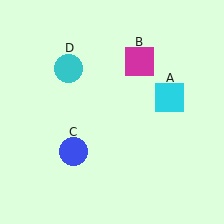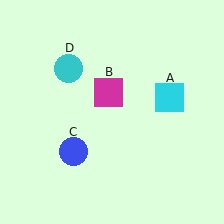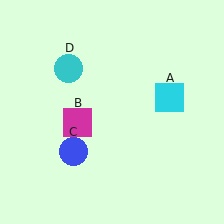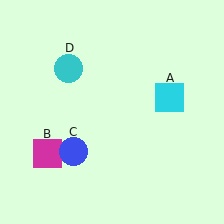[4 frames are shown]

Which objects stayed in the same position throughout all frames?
Cyan square (object A) and blue circle (object C) and cyan circle (object D) remained stationary.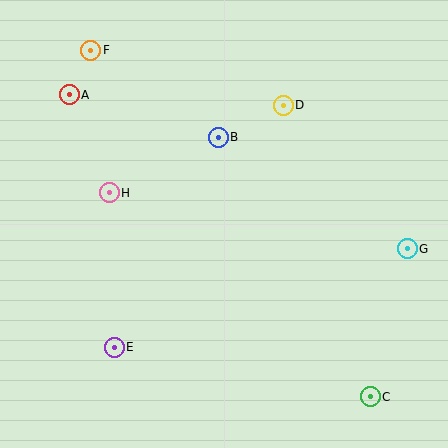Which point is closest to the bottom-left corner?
Point E is closest to the bottom-left corner.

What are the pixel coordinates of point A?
Point A is at (69, 95).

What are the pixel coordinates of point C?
Point C is at (370, 397).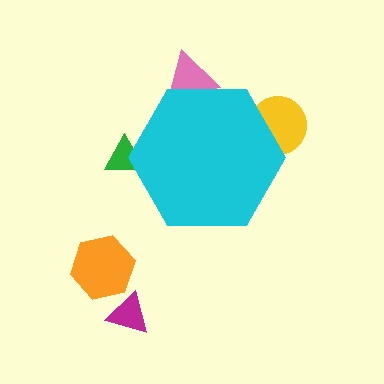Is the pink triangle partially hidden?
Yes, the pink triangle is partially hidden behind the cyan hexagon.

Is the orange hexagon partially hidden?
No, the orange hexagon is fully visible.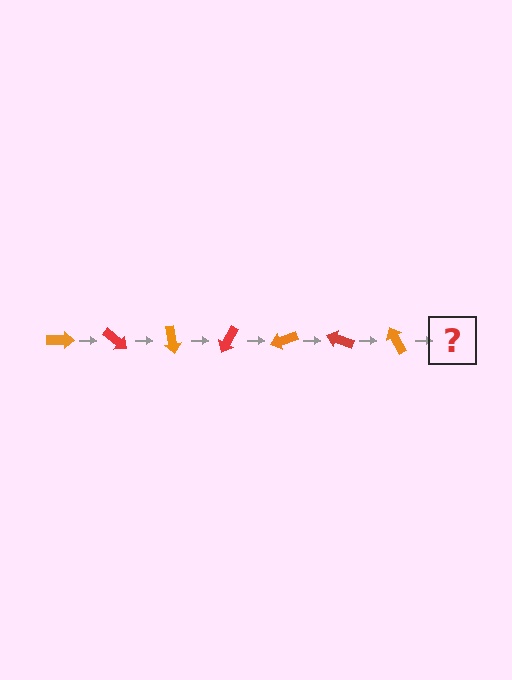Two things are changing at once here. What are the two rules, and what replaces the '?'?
The two rules are that it rotates 40 degrees each step and the color cycles through orange and red. The '?' should be a red arrow, rotated 280 degrees from the start.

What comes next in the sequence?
The next element should be a red arrow, rotated 280 degrees from the start.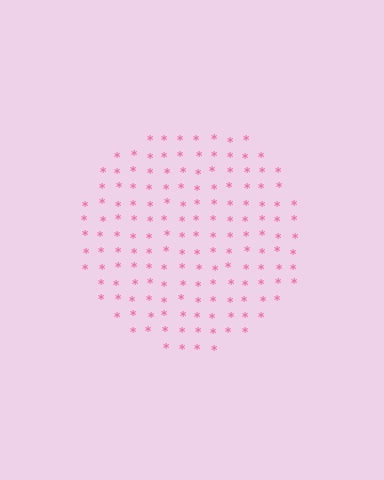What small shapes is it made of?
It is made of small asterisks.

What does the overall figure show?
The overall figure shows a circle.